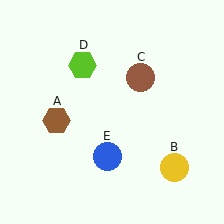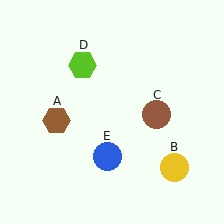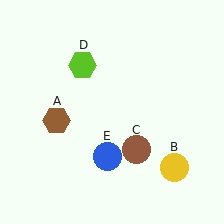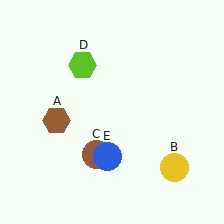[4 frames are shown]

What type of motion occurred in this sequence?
The brown circle (object C) rotated clockwise around the center of the scene.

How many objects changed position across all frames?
1 object changed position: brown circle (object C).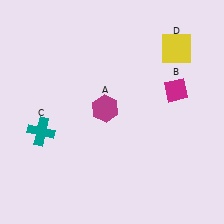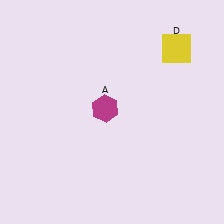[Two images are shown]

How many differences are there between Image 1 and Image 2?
There are 2 differences between the two images.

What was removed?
The magenta diamond (B), the teal cross (C) were removed in Image 2.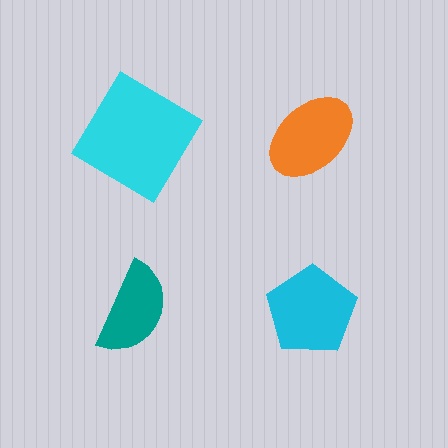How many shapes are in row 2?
2 shapes.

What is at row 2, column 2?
A cyan pentagon.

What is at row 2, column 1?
A teal semicircle.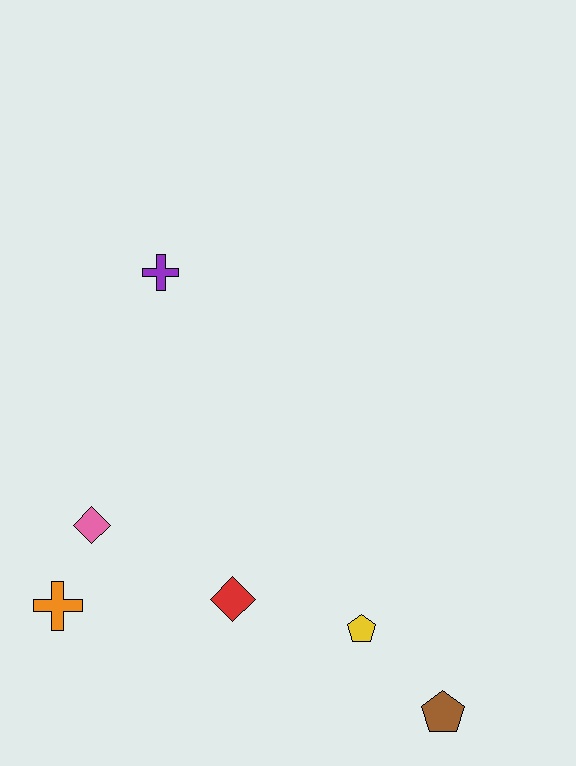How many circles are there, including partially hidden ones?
There are no circles.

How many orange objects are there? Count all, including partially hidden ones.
There is 1 orange object.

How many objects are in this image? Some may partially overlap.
There are 6 objects.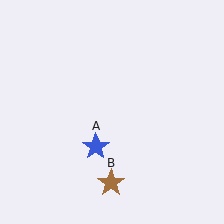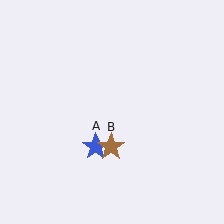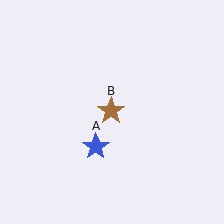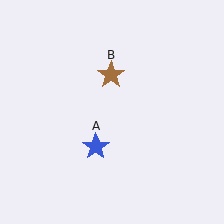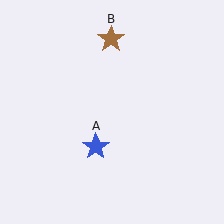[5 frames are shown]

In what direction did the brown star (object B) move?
The brown star (object B) moved up.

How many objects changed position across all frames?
1 object changed position: brown star (object B).